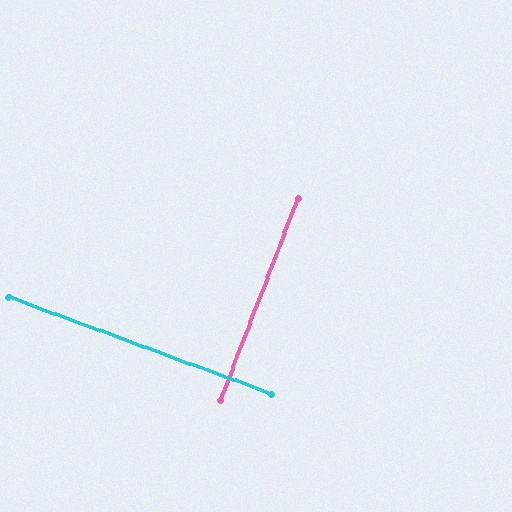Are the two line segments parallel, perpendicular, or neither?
Perpendicular — they meet at approximately 89°.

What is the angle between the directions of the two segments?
Approximately 89 degrees.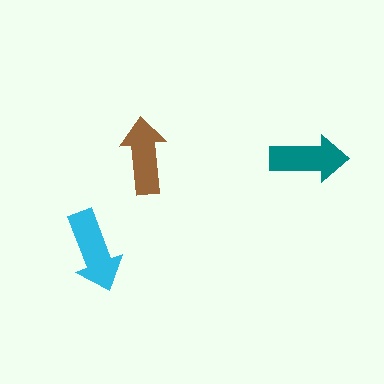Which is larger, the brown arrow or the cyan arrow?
The cyan one.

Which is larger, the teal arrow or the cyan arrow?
The cyan one.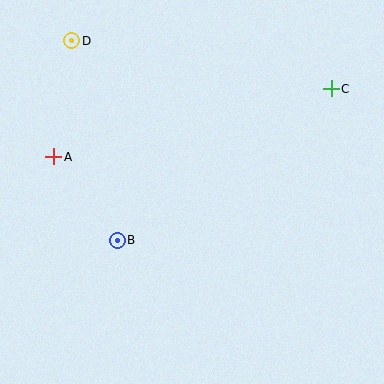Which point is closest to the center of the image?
Point B at (117, 240) is closest to the center.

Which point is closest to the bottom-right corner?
Point C is closest to the bottom-right corner.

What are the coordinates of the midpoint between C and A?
The midpoint between C and A is at (193, 123).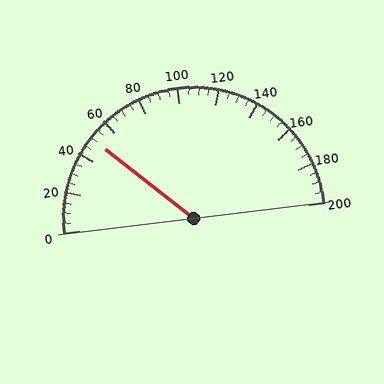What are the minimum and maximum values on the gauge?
The gauge ranges from 0 to 200.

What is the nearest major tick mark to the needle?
The nearest major tick mark is 40.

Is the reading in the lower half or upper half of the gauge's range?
The reading is in the lower half of the range (0 to 200).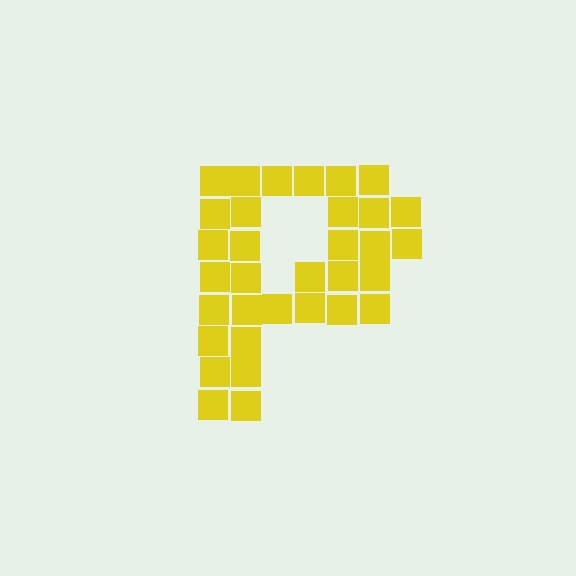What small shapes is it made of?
It is made of small squares.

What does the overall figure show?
The overall figure shows the letter P.